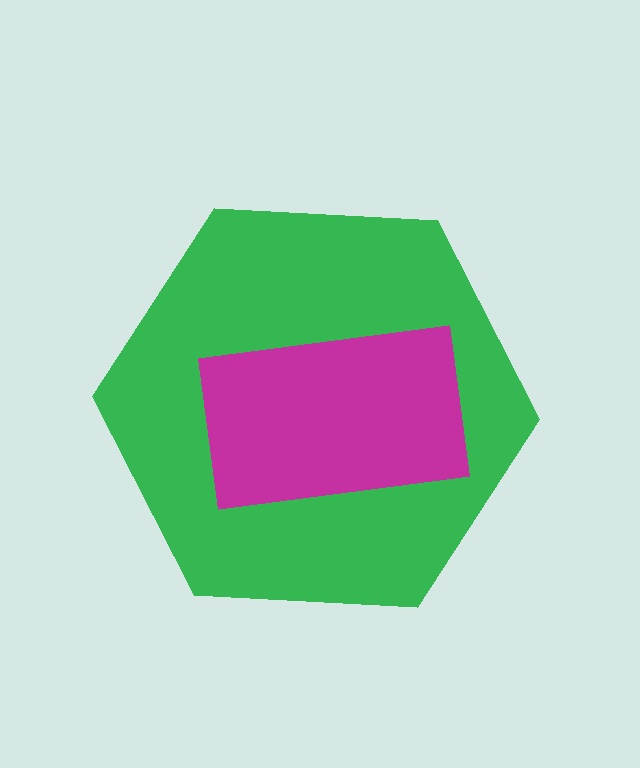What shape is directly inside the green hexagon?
The magenta rectangle.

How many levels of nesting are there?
2.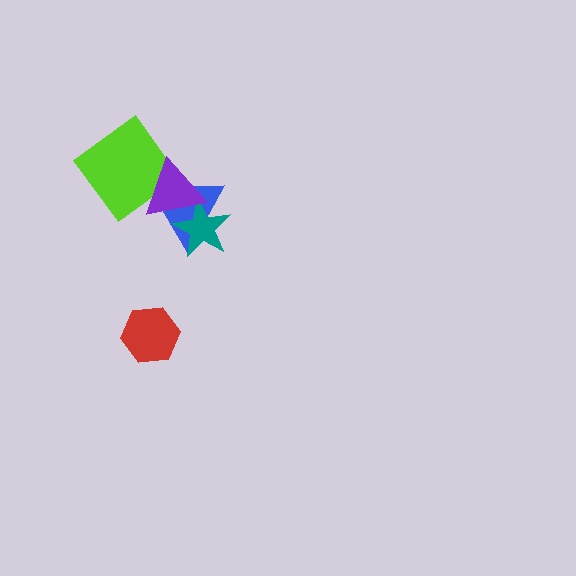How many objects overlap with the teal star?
2 objects overlap with the teal star.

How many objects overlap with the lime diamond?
2 objects overlap with the lime diamond.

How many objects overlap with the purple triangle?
3 objects overlap with the purple triangle.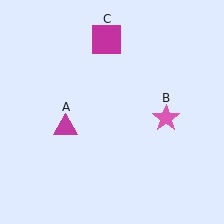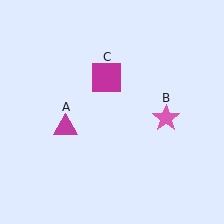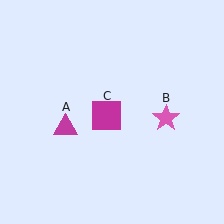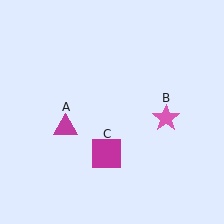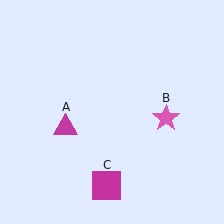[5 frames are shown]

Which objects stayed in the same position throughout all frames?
Magenta triangle (object A) and pink star (object B) remained stationary.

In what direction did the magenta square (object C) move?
The magenta square (object C) moved down.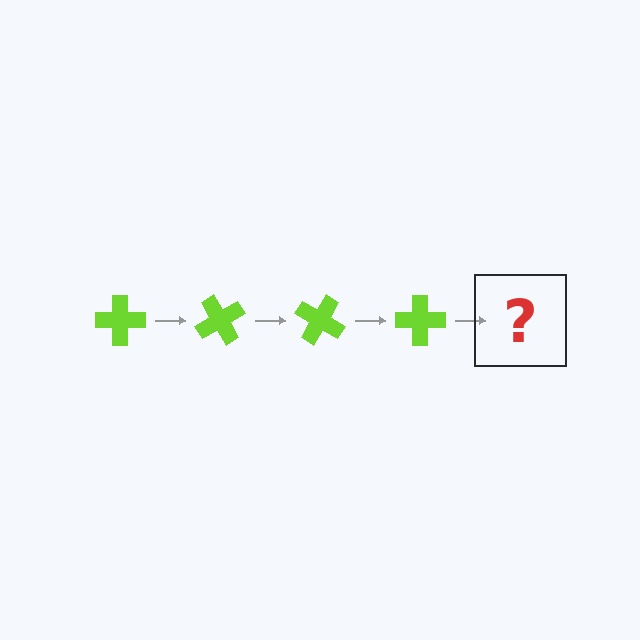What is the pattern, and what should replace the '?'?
The pattern is that the cross rotates 60 degrees each step. The '?' should be a lime cross rotated 240 degrees.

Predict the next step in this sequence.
The next step is a lime cross rotated 240 degrees.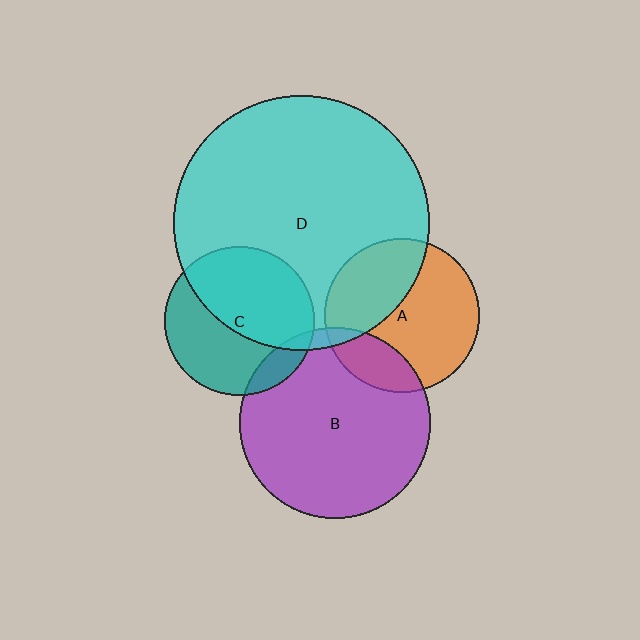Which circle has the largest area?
Circle D (cyan).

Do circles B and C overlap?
Yes.